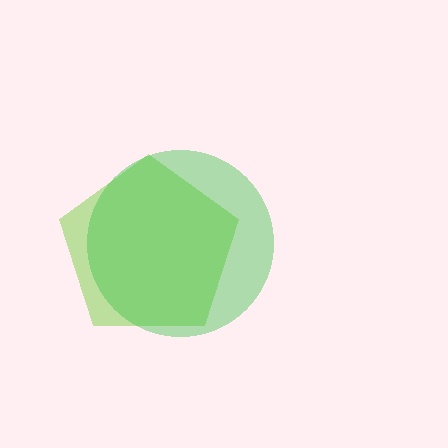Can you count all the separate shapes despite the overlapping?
Yes, there are 2 separate shapes.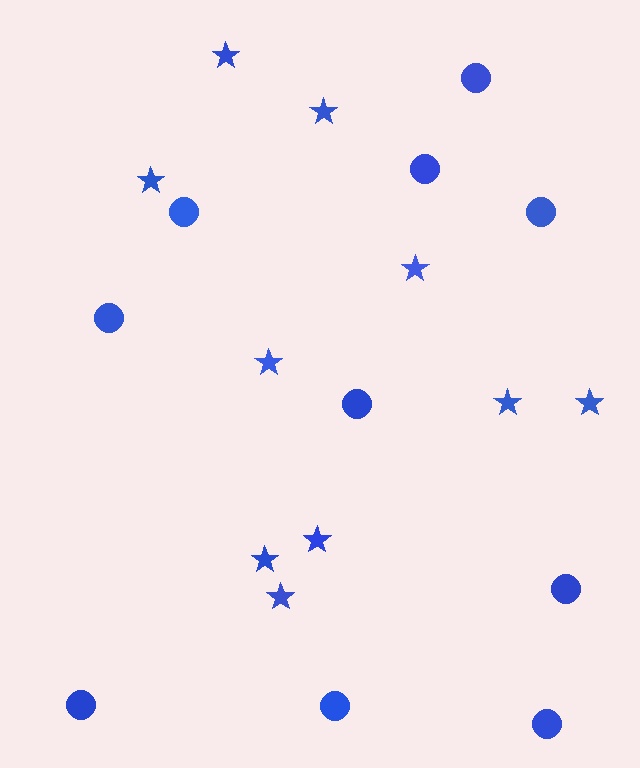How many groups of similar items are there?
There are 2 groups: one group of stars (10) and one group of circles (10).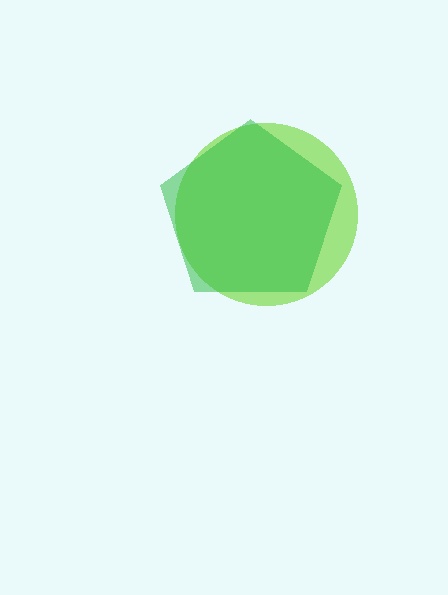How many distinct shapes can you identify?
There are 2 distinct shapes: a lime circle, a green pentagon.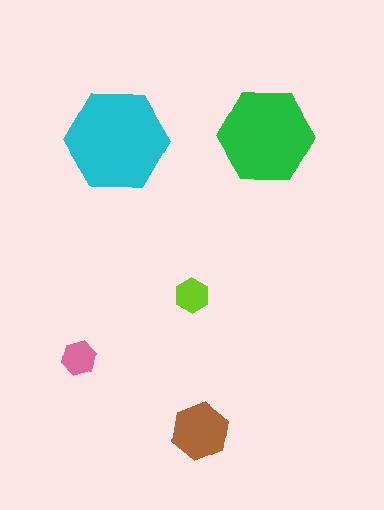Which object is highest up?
The green hexagon is topmost.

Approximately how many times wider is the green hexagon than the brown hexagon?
About 1.5 times wider.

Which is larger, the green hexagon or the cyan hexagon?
The cyan one.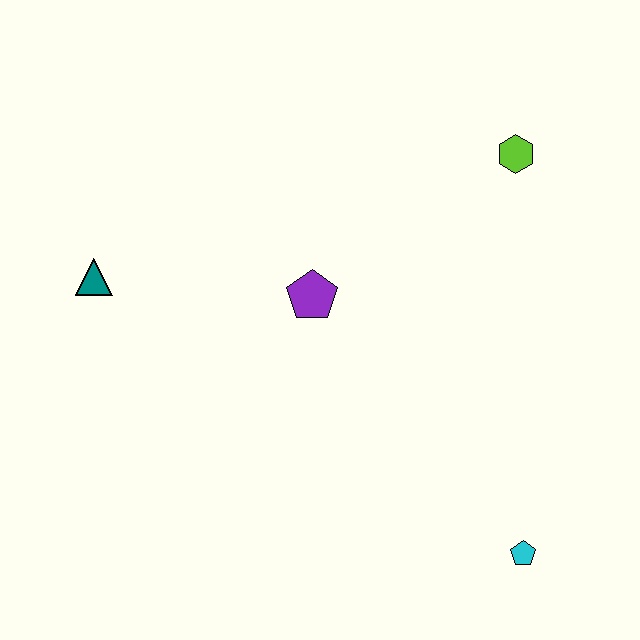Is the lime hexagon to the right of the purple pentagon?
Yes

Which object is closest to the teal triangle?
The purple pentagon is closest to the teal triangle.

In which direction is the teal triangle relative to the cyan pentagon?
The teal triangle is to the left of the cyan pentagon.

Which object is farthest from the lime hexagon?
The teal triangle is farthest from the lime hexagon.